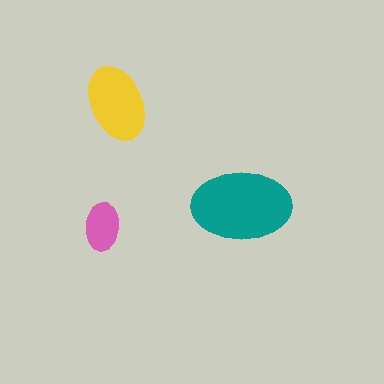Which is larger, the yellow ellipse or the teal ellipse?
The teal one.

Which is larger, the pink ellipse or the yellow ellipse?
The yellow one.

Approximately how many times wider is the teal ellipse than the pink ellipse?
About 2 times wider.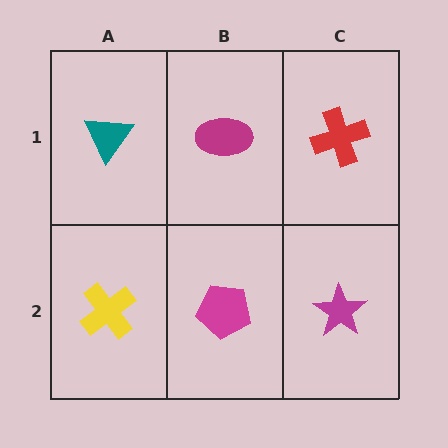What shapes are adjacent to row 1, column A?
A yellow cross (row 2, column A), a magenta ellipse (row 1, column B).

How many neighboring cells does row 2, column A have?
2.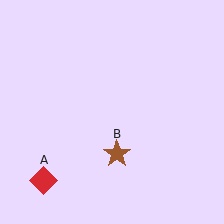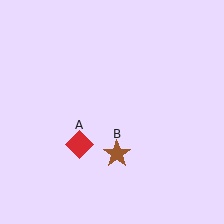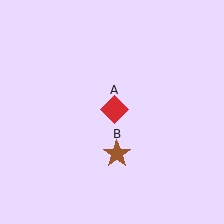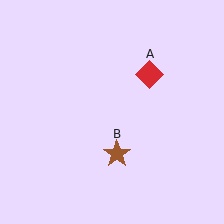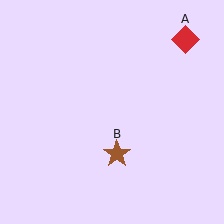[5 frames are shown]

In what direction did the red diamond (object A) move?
The red diamond (object A) moved up and to the right.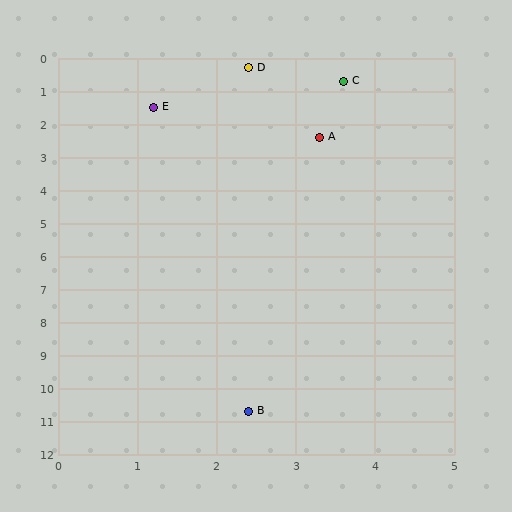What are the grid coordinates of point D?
Point D is at approximately (2.4, 0.3).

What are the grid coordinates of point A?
Point A is at approximately (3.3, 2.4).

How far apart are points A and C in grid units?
Points A and C are about 1.7 grid units apart.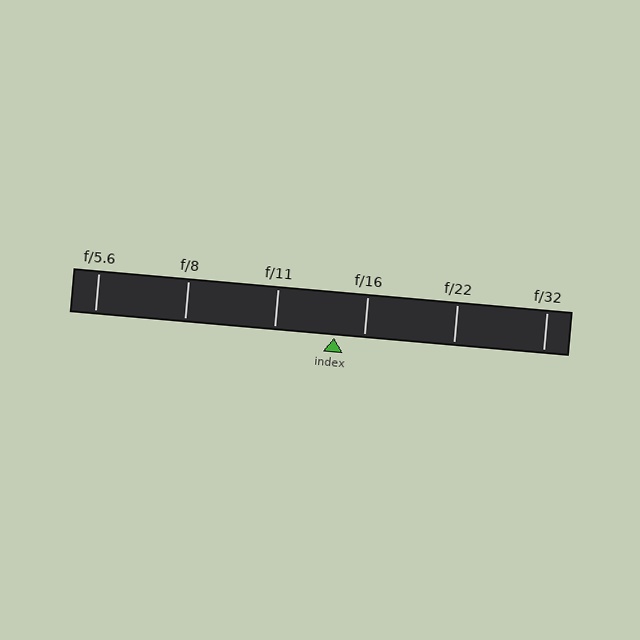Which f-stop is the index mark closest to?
The index mark is closest to f/16.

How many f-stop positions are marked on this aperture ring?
There are 6 f-stop positions marked.